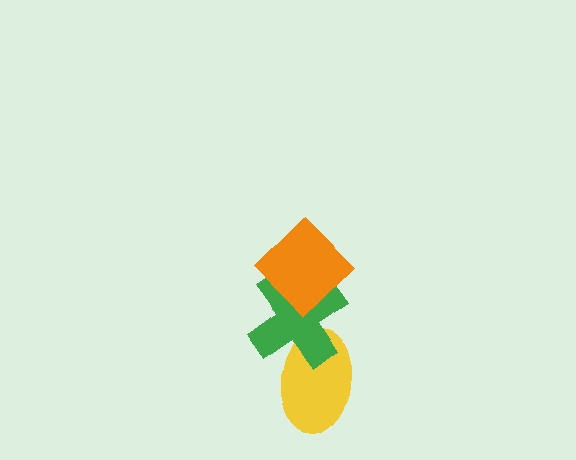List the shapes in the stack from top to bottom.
From top to bottom: the orange diamond, the green cross, the yellow ellipse.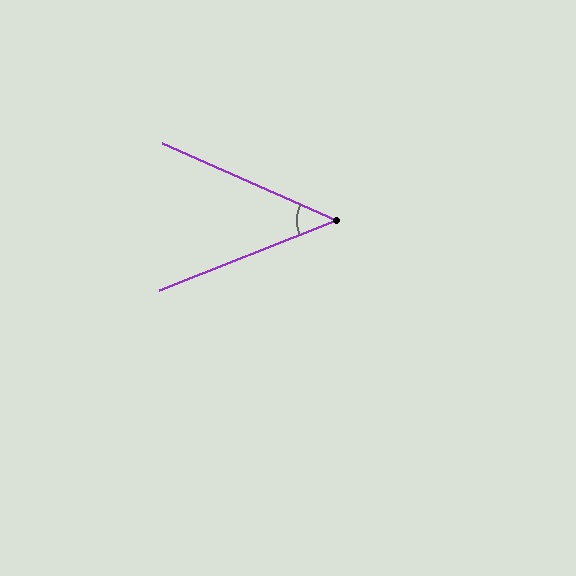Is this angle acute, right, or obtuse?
It is acute.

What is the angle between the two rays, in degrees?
Approximately 46 degrees.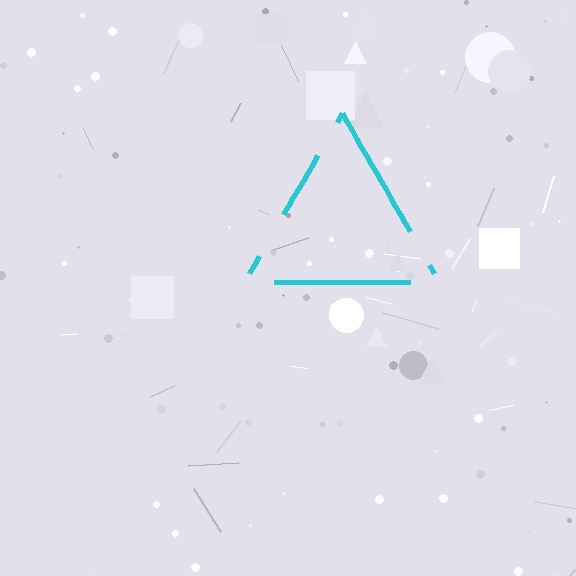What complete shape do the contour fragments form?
The contour fragments form a triangle.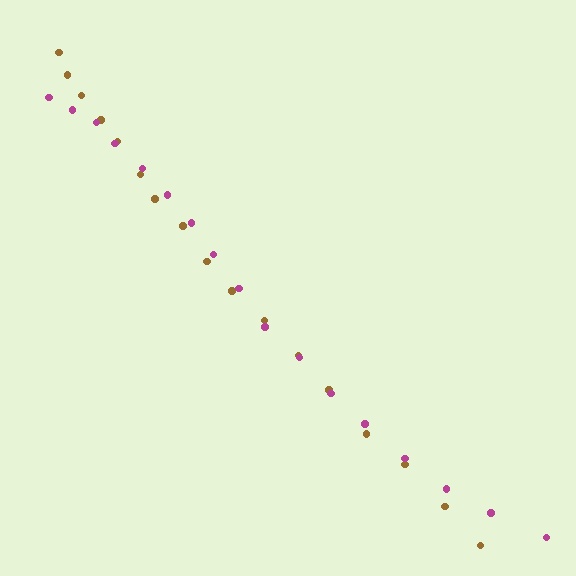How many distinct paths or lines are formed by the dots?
There are 2 distinct paths.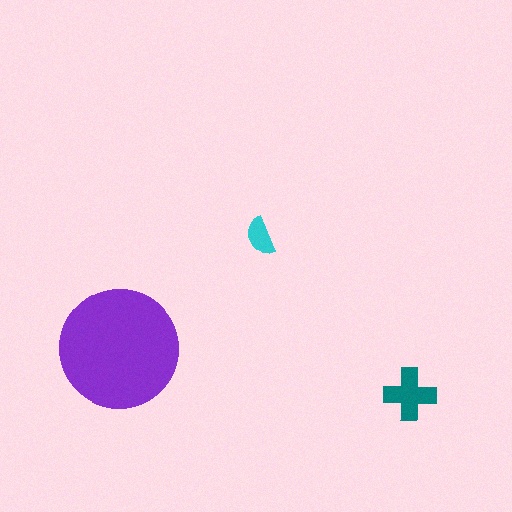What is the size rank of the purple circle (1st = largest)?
1st.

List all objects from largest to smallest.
The purple circle, the teal cross, the cyan semicircle.